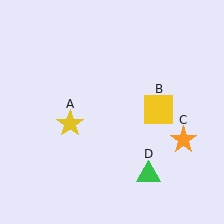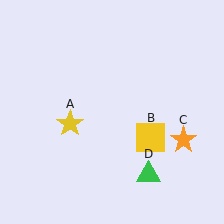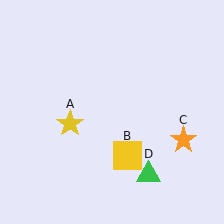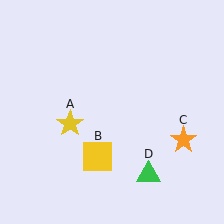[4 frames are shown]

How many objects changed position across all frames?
1 object changed position: yellow square (object B).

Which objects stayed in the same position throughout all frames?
Yellow star (object A) and orange star (object C) and green triangle (object D) remained stationary.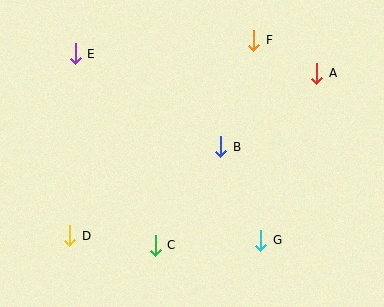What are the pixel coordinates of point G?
Point G is at (261, 240).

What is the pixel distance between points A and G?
The distance between A and G is 176 pixels.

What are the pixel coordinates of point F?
Point F is at (254, 40).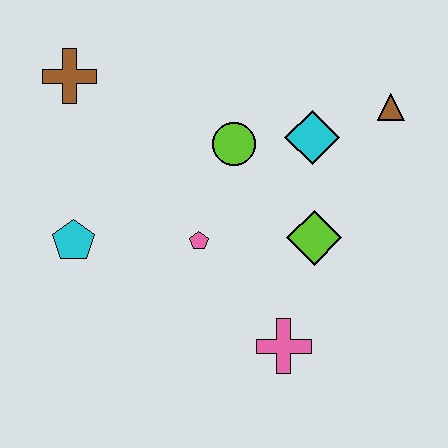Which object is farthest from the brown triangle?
The cyan pentagon is farthest from the brown triangle.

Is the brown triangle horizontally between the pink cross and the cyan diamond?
No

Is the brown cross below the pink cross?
No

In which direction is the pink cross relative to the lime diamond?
The pink cross is below the lime diamond.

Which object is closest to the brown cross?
The cyan pentagon is closest to the brown cross.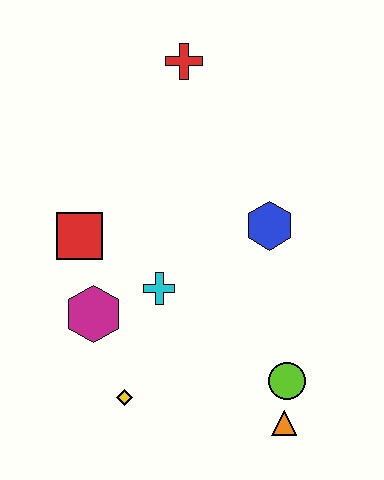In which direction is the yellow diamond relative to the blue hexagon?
The yellow diamond is below the blue hexagon.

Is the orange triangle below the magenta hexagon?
Yes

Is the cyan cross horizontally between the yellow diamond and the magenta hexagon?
No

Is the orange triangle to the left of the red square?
No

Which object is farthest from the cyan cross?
The red cross is farthest from the cyan cross.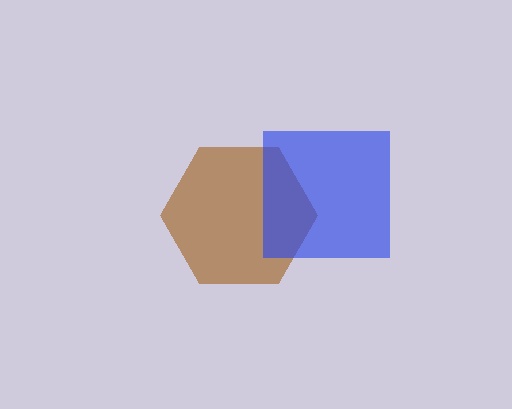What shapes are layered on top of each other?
The layered shapes are: a brown hexagon, a blue square.